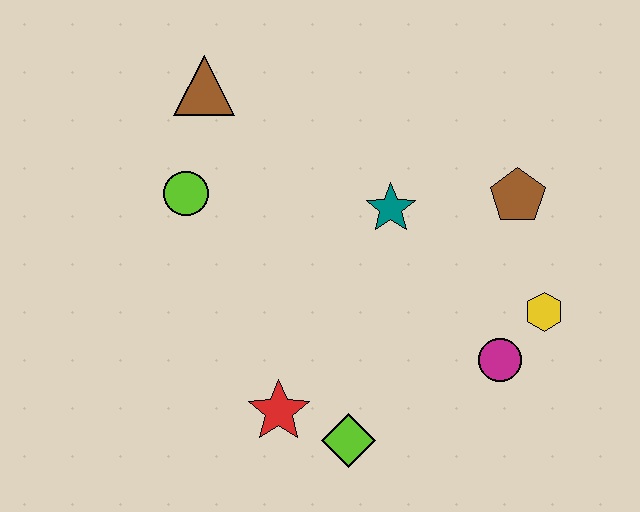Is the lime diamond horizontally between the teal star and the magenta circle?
No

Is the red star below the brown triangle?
Yes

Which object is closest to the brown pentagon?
The yellow hexagon is closest to the brown pentagon.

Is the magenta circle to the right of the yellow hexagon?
No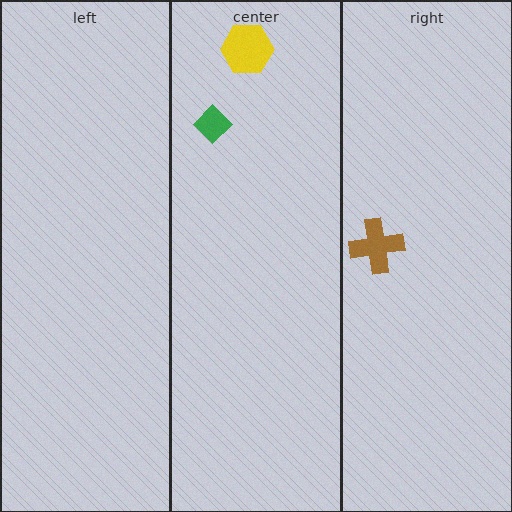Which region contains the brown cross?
The right region.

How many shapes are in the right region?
1.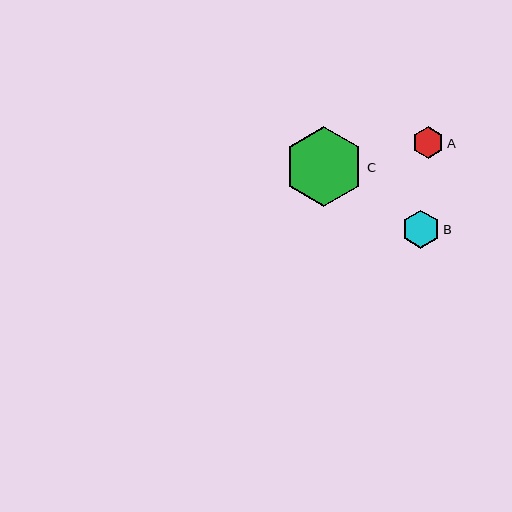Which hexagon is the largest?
Hexagon C is the largest with a size of approximately 80 pixels.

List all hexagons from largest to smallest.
From largest to smallest: C, B, A.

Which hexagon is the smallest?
Hexagon A is the smallest with a size of approximately 31 pixels.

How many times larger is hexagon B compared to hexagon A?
Hexagon B is approximately 1.2 times the size of hexagon A.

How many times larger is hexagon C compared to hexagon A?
Hexagon C is approximately 2.5 times the size of hexagon A.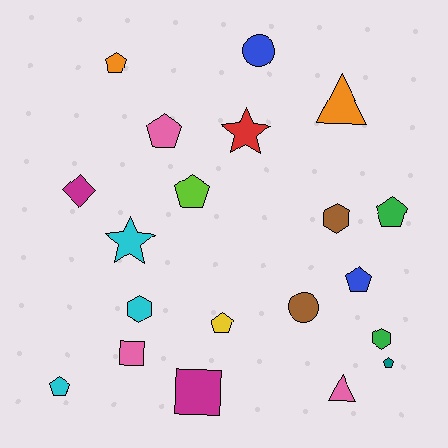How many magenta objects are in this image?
There are 2 magenta objects.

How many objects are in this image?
There are 20 objects.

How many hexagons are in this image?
There are 3 hexagons.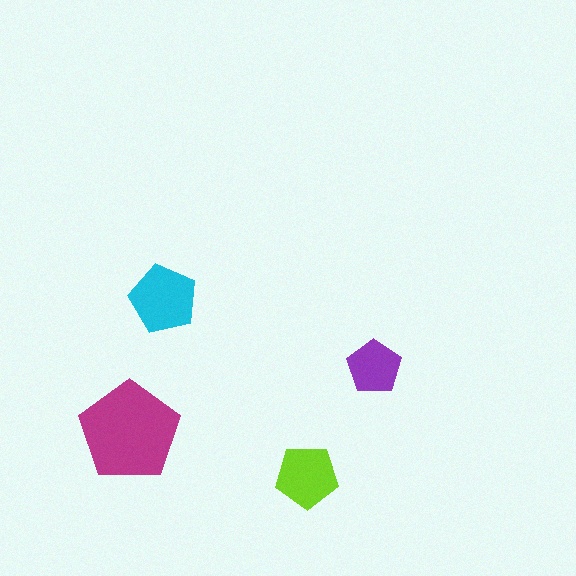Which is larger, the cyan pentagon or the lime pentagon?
The cyan one.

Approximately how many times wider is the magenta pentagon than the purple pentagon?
About 2 times wider.